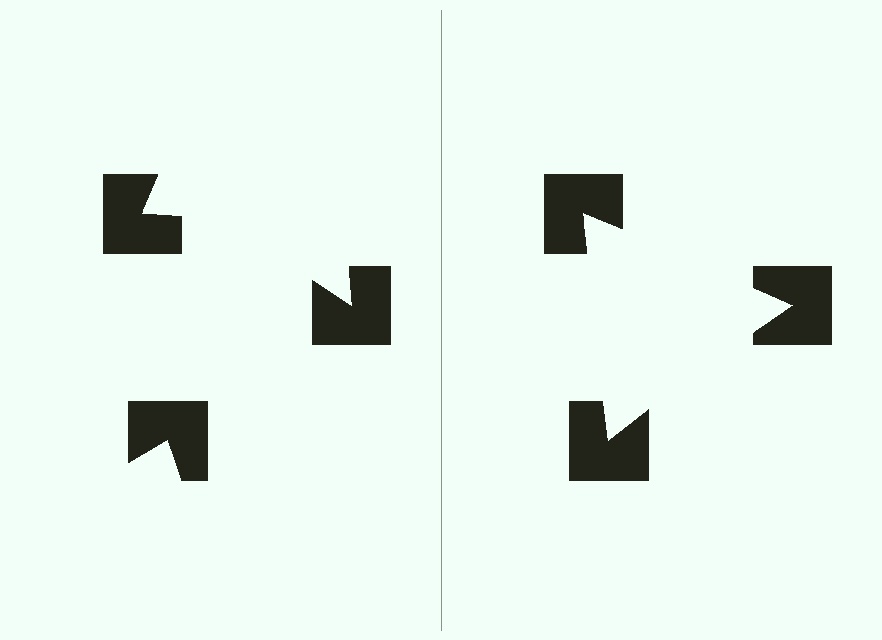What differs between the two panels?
The notched squares are positioned identically on both sides; only the wedge orientations differ. On the right they align to a triangle; on the left they are misaligned.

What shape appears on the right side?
An illusory triangle.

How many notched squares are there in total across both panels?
6 — 3 on each side.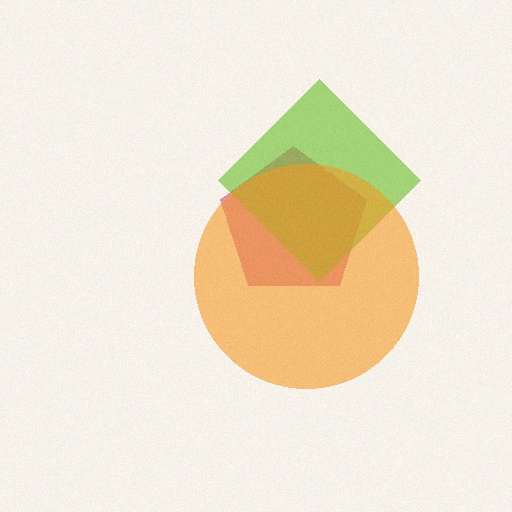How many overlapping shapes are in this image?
There are 3 overlapping shapes in the image.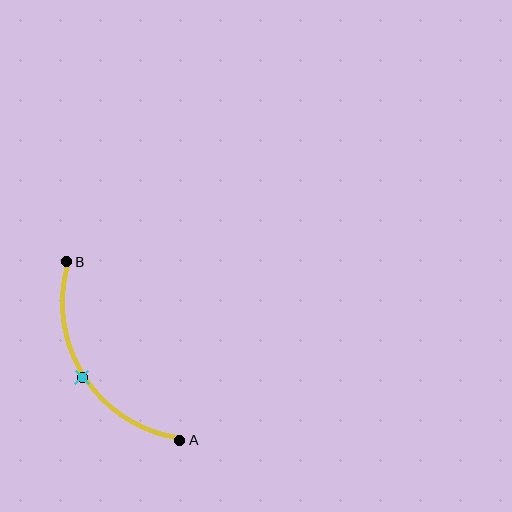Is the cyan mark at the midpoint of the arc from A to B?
Yes. The cyan mark lies on the arc at equal arc-length from both A and B — it is the arc midpoint.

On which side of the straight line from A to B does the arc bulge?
The arc bulges to the left of the straight line connecting A and B.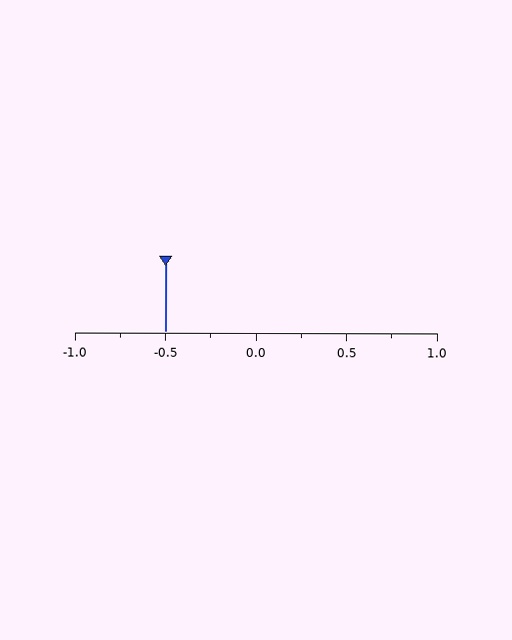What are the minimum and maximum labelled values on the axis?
The axis runs from -1.0 to 1.0.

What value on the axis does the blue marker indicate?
The marker indicates approximately -0.5.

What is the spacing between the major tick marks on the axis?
The major ticks are spaced 0.5 apart.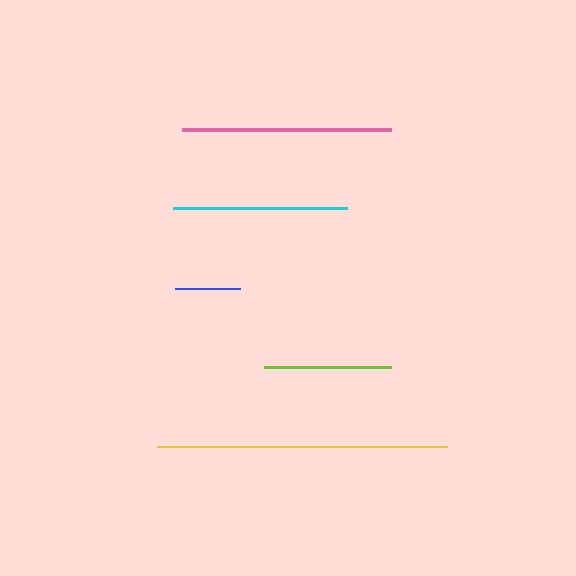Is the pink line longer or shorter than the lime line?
The pink line is longer than the lime line.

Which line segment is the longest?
The yellow line is the longest at approximately 290 pixels.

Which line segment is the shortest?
The blue line is the shortest at approximately 65 pixels.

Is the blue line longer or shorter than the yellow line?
The yellow line is longer than the blue line.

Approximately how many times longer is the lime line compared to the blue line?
The lime line is approximately 2.0 times the length of the blue line.